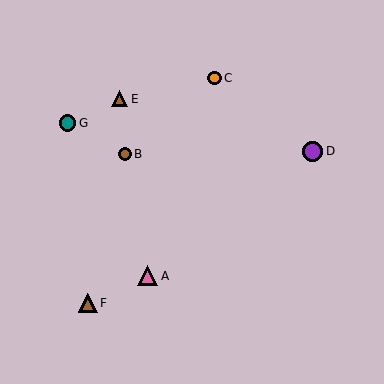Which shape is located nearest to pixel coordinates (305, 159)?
The purple circle (labeled D) at (313, 151) is nearest to that location.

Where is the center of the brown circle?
The center of the brown circle is at (125, 154).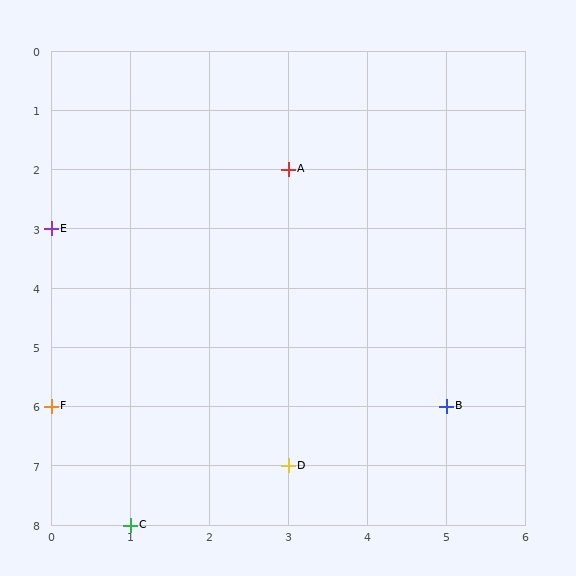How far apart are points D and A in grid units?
Points D and A are 5 rows apart.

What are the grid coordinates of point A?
Point A is at grid coordinates (3, 2).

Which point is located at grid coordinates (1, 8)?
Point C is at (1, 8).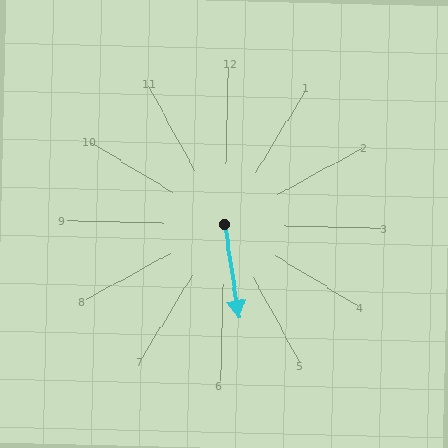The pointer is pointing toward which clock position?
Roughly 6 o'clock.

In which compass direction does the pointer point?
South.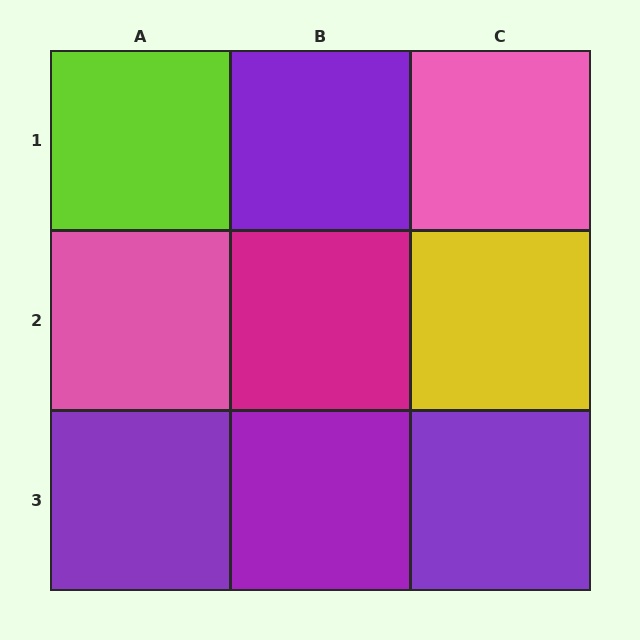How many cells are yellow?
1 cell is yellow.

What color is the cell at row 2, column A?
Pink.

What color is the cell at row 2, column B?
Magenta.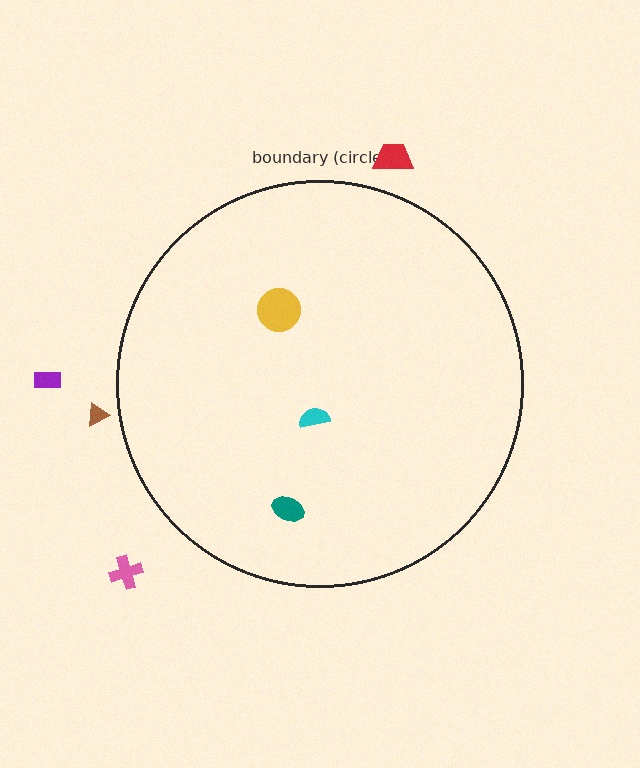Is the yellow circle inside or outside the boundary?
Inside.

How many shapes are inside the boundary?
3 inside, 4 outside.